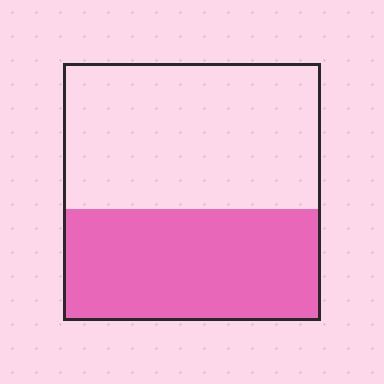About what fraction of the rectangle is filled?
About two fifths (2/5).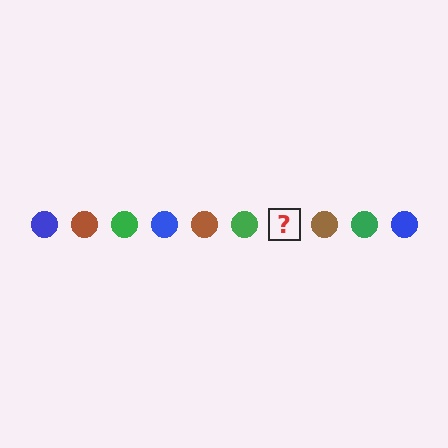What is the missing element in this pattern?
The missing element is a blue circle.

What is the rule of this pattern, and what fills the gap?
The rule is that the pattern cycles through blue, brown, green circles. The gap should be filled with a blue circle.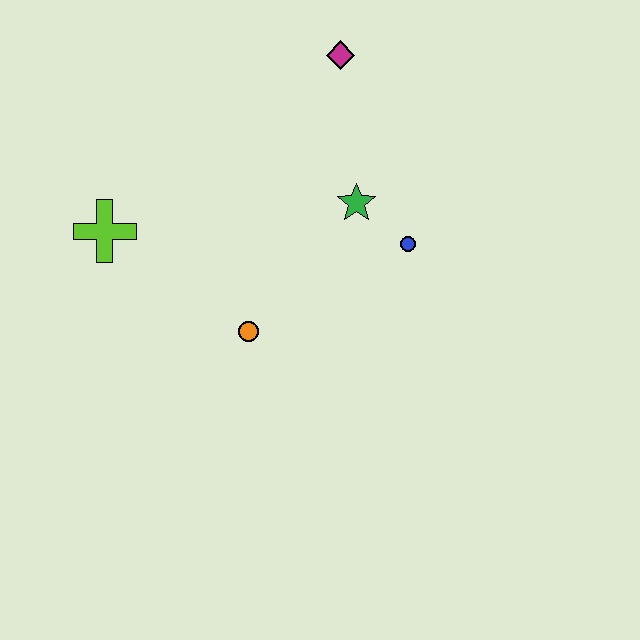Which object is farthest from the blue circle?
The lime cross is farthest from the blue circle.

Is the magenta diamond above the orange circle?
Yes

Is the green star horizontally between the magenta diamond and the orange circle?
No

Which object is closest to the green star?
The blue circle is closest to the green star.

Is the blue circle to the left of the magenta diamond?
No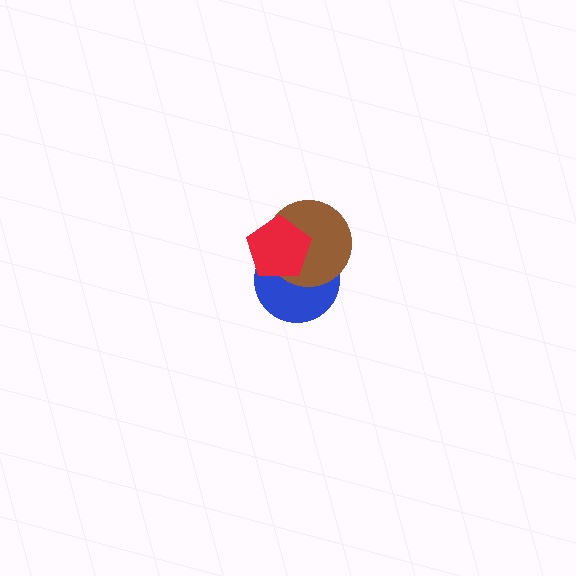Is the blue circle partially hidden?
Yes, it is partially covered by another shape.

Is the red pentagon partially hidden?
No, no other shape covers it.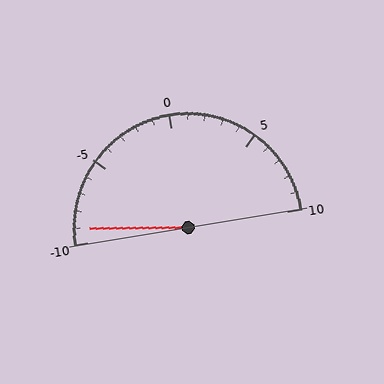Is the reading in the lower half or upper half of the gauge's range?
The reading is in the lower half of the range (-10 to 10).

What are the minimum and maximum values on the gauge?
The gauge ranges from -10 to 10.